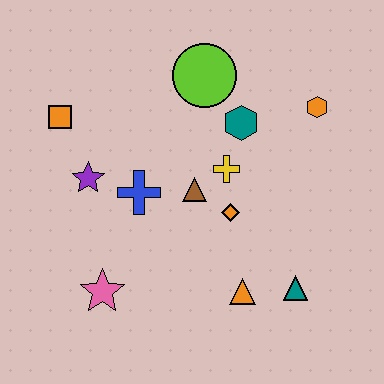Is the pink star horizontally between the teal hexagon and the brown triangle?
No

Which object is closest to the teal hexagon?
The yellow cross is closest to the teal hexagon.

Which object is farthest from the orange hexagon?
The pink star is farthest from the orange hexagon.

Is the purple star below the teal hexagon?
Yes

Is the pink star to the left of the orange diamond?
Yes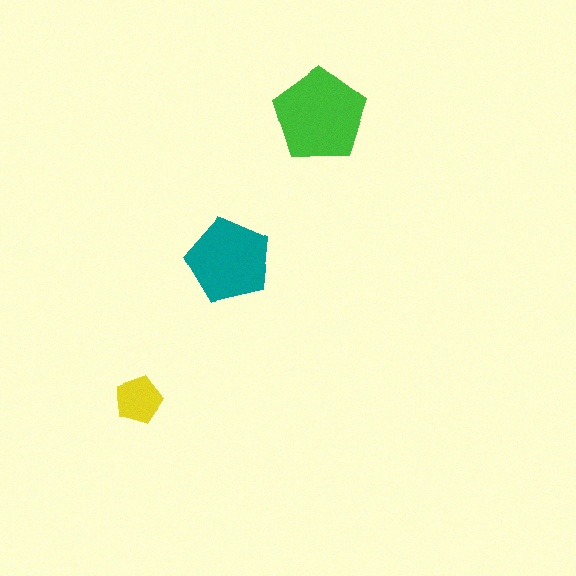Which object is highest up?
The green pentagon is topmost.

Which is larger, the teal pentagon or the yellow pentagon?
The teal one.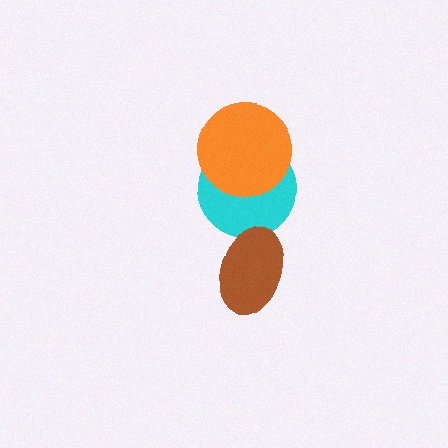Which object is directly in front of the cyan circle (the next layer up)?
The orange circle is directly in front of the cyan circle.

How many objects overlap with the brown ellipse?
1 object overlaps with the brown ellipse.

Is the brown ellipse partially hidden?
No, no other shape covers it.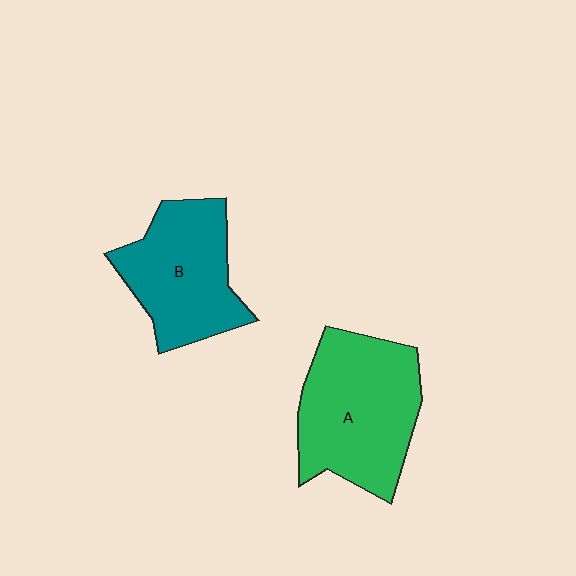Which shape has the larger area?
Shape A (green).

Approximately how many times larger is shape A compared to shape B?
Approximately 1.2 times.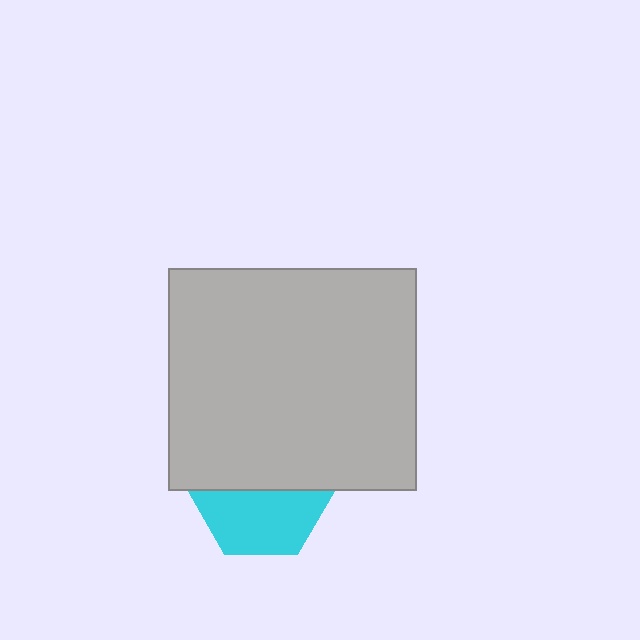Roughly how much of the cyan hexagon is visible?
About half of it is visible (roughly 50%).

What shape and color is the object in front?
The object in front is a light gray rectangle.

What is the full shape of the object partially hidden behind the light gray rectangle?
The partially hidden object is a cyan hexagon.